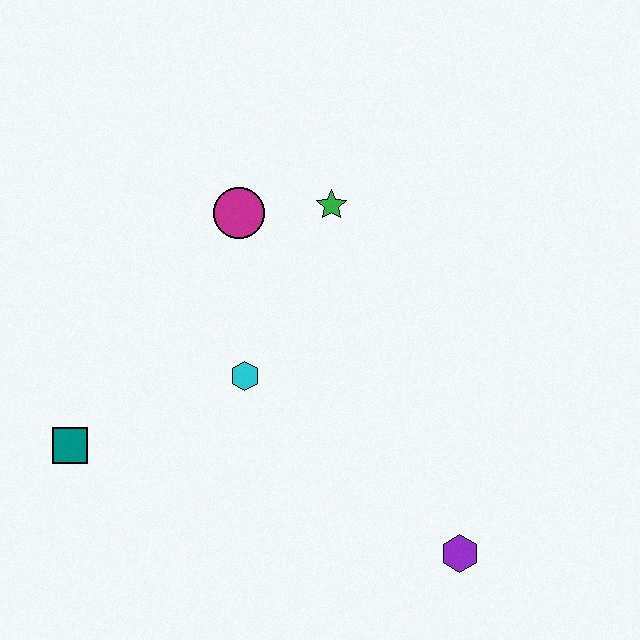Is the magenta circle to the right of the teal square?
Yes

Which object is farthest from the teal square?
The purple hexagon is farthest from the teal square.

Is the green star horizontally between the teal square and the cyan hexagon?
No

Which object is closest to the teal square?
The cyan hexagon is closest to the teal square.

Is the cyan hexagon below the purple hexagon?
No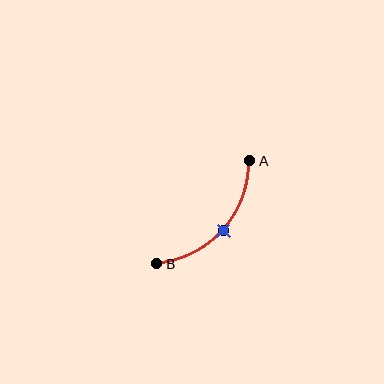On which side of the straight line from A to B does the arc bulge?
The arc bulges below and to the right of the straight line connecting A and B.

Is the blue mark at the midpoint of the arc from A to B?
Yes. The blue mark lies on the arc at equal arc-length from both A and B — it is the arc midpoint.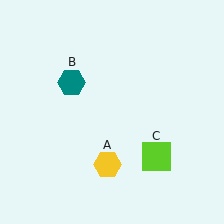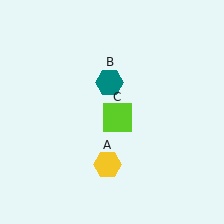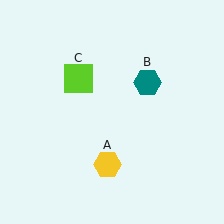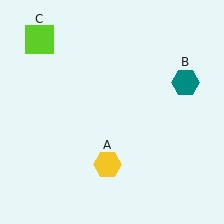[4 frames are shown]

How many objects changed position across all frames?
2 objects changed position: teal hexagon (object B), lime square (object C).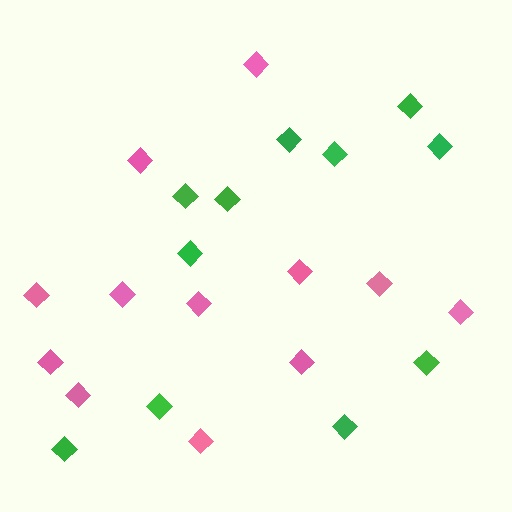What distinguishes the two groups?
There are 2 groups: one group of green diamonds (11) and one group of pink diamonds (12).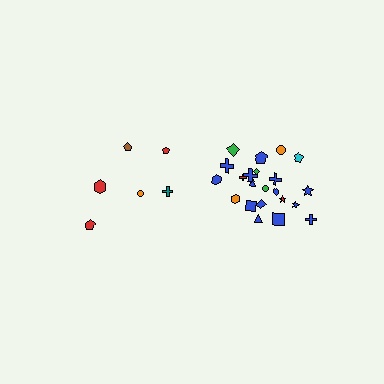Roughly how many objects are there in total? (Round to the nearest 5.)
Roughly 30 objects in total.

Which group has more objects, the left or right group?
The right group.